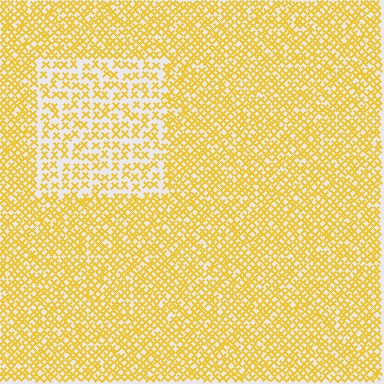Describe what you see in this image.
The image contains small yellow elements arranged at two different densities. A rectangle-shaped region is visible where the elements are less densely packed than the surrounding area.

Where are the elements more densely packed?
The elements are more densely packed outside the rectangle boundary.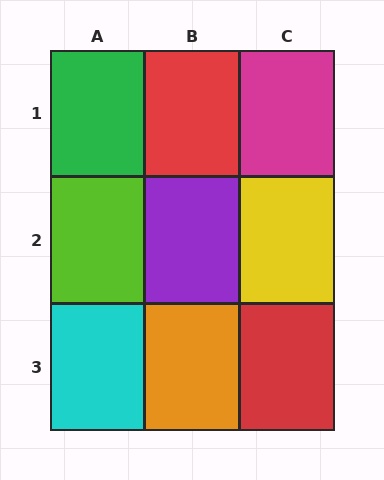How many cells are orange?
1 cell is orange.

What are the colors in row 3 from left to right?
Cyan, orange, red.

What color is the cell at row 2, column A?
Lime.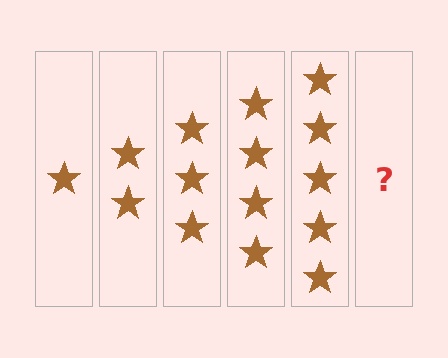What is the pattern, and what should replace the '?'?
The pattern is that each step adds one more star. The '?' should be 6 stars.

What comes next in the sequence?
The next element should be 6 stars.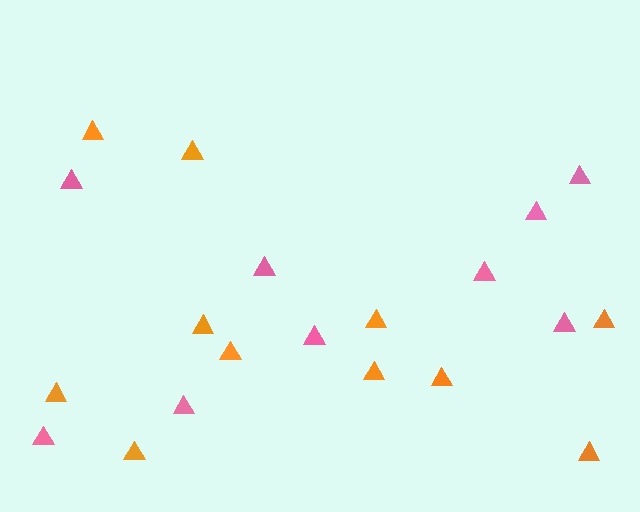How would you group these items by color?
There are 2 groups: one group of pink triangles (9) and one group of orange triangles (11).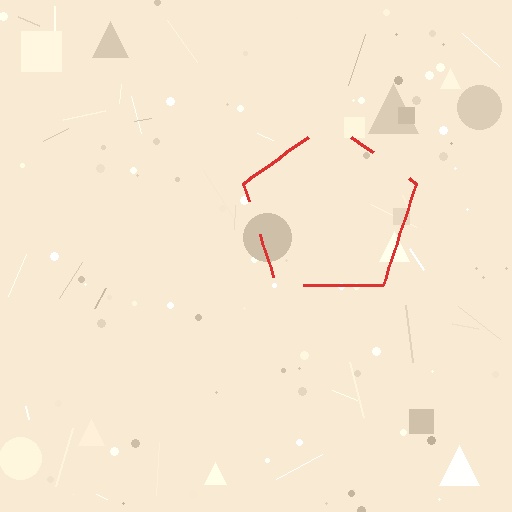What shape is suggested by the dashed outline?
The dashed outline suggests a pentagon.